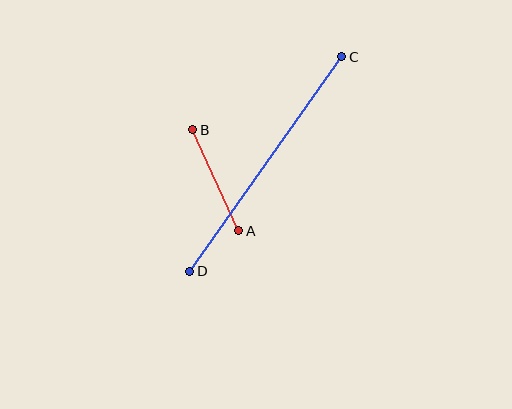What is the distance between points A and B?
The distance is approximately 111 pixels.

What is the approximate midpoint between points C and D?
The midpoint is at approximately (266, 164) pixels.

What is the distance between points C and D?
The distance is approximately 263 pixels.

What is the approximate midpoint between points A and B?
The midpoint is at approximately (216, 180) pixels.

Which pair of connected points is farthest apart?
Points C and D are farthest apart.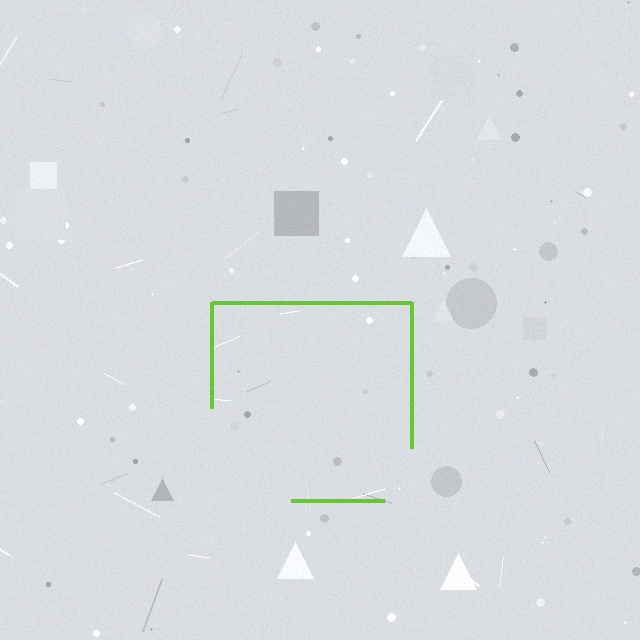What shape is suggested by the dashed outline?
The dashed outline suggests a square.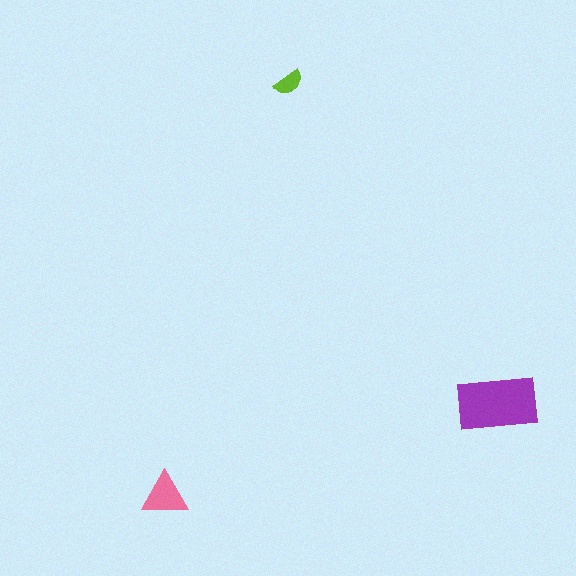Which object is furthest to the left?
The pink triangle is leftmost.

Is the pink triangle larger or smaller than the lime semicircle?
Larger.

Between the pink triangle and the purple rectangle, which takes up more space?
The purple rectangle.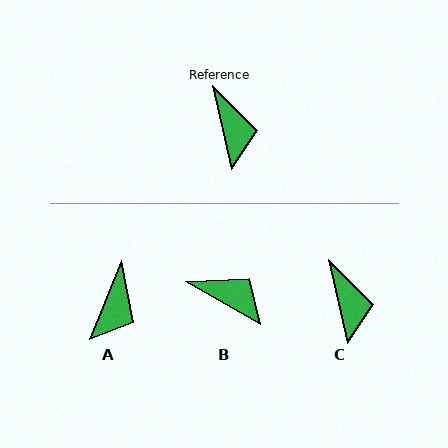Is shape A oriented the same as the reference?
No, it is off by about 34 degrees.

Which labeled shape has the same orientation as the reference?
C.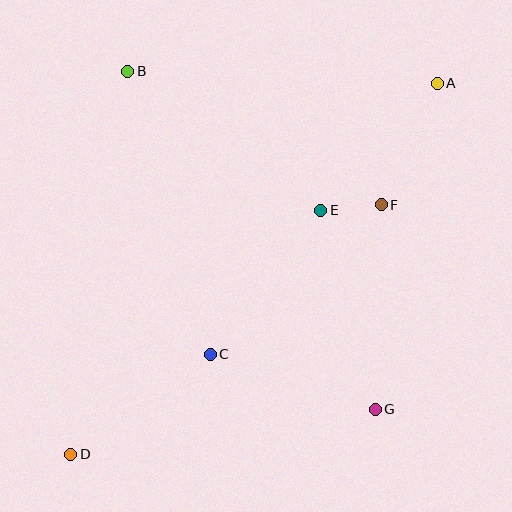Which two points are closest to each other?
Points E and F are closest to each other.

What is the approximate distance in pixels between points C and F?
The distance between C and F is approximately 227 pixels.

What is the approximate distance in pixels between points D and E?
The distance between D and E is approximately 349 pixels.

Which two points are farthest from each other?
Points A and D are farthest from each other.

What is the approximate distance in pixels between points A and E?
The distance between A and E is approximately 172 pixels.